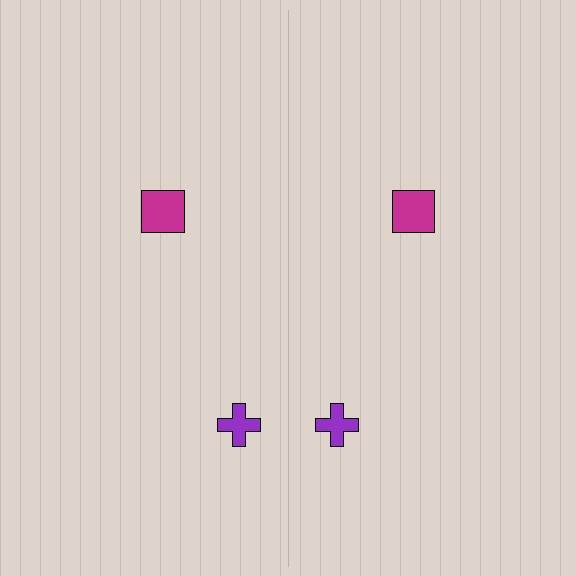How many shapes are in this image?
There are 4 shapes in this image.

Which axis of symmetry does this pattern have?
The pattern has a vertical axis of symmetry running through the center of the image.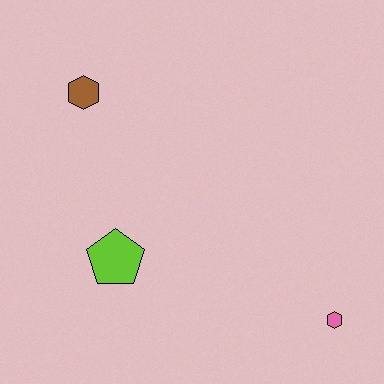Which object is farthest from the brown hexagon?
The pink hexagon is farthest from the brown hexagon.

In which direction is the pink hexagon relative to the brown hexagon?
The pink hexagon is to the right of the brown hexagon.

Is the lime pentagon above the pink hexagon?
Yes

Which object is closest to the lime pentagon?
The brown hexagon is closest to the lime pentagon.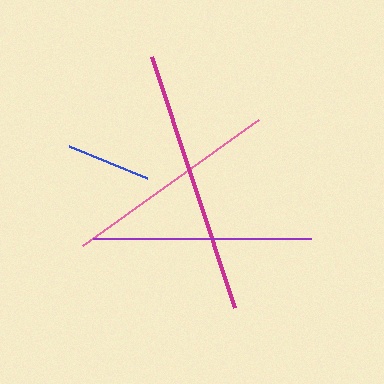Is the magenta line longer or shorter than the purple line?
The magenta line is longer than the purple line.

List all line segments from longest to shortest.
From longest to shortest: magenta, purple, pink, blue.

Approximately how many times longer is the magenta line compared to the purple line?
The magenta line is approximately 1.2 times the length of the purple line.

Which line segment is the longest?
The magenta line is the longest at approximately 264 pixels.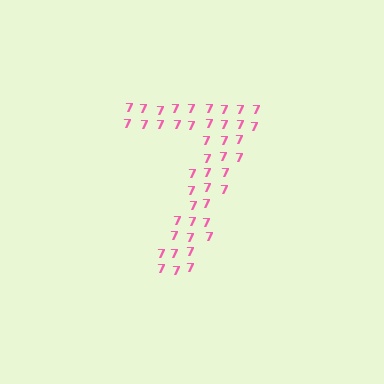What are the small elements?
The small elements are digit 7's.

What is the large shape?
The large shape is the digit 7.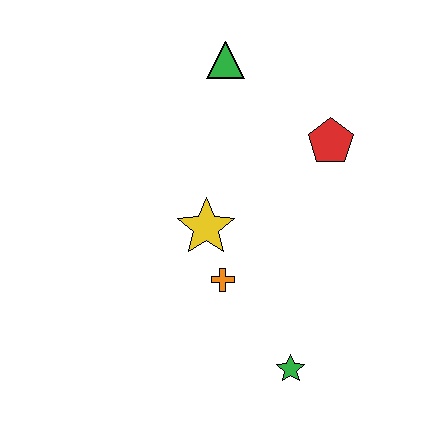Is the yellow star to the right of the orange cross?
No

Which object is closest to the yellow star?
The orange cross is closest to the yellow star.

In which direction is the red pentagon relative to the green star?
The red pentagon is above the green star.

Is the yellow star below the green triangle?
Yes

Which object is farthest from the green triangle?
The green star is farthest from the green triangle.